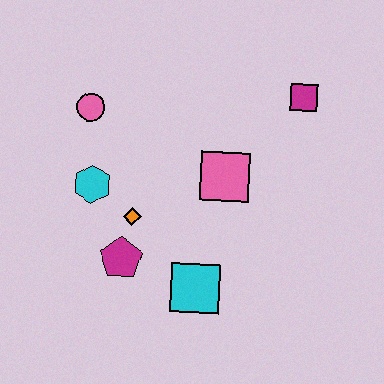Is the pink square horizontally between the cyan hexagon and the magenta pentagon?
No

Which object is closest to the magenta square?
The pink square is closest to the magenta square.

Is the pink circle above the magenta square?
No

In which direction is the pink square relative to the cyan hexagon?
The pink square is to the right of the cyan hexagon.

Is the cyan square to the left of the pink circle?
No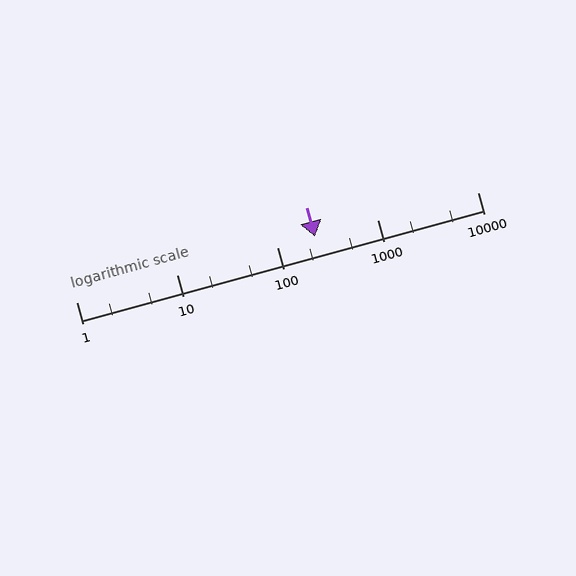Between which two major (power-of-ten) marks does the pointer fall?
The pointer is between 100 and 1000.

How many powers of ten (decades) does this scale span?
The scale spans 4 decades, from 1 to 10000.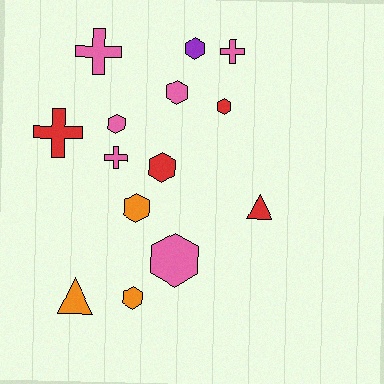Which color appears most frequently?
Pink, with 6 objects.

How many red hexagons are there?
There are 2 red hexagons.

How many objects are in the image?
There are 14 objects.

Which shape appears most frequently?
Hexagon, with 8 objects.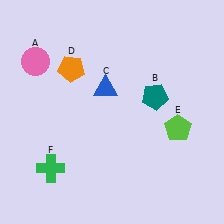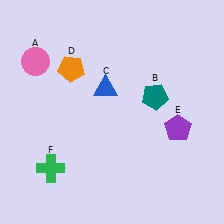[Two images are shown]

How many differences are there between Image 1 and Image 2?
There is 1 difference between the two images.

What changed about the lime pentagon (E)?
In Image 1, E is lime. In Image 2, it changed to purple.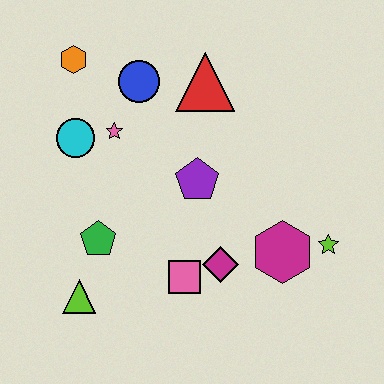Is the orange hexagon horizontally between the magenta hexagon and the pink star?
No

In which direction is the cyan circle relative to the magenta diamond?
The cyan circle is to the left of the magenta diamond.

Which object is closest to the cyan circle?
The pink star is closest to the cyan circle.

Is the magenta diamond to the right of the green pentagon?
Yes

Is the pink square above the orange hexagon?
No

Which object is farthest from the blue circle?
The lime star is farthest from the blue circle.